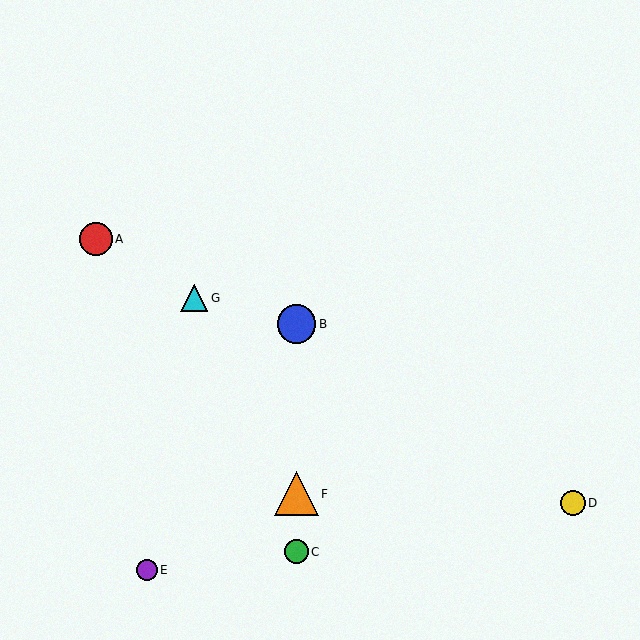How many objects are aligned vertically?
3 objects (B, C, F) are aligned vertically.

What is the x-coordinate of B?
Object B is at x≈297.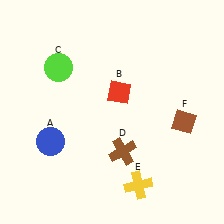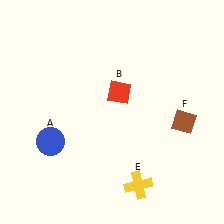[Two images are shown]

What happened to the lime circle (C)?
The lime circle (C) was removed in Image 2. It was in the top-left area of Image 1.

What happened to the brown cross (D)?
The brown cross (D) was removed in Image 2. It was in the bottom-right area of Image 1.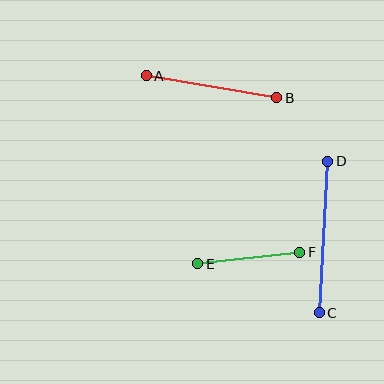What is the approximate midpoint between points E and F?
The midpoint is at approximately (249, 258) pixels.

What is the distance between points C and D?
The distance is approximately 152 pixels.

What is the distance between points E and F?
The distance is approximately 103 pixels.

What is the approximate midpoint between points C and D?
The midpoint is at approximately (323, 237) pixels.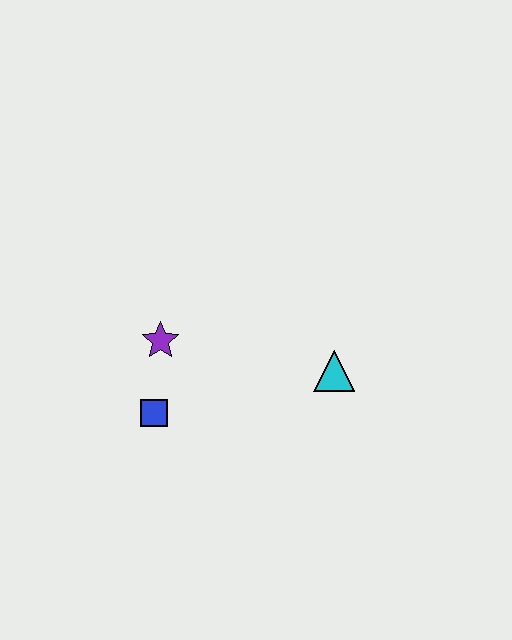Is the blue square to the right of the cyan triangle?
No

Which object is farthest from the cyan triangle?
The blue square is farthest from the cyan triangle.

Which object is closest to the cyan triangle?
The purple star is closest to the cyan triangle.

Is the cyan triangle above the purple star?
No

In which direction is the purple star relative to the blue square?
The purple star is above the blue square.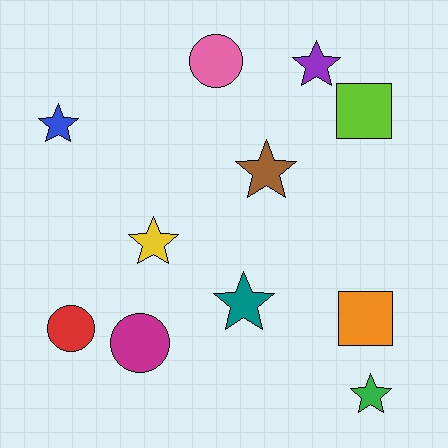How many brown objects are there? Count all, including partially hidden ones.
There is 1 brown object.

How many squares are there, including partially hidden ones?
There are 2 squares.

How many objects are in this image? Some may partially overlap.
There are 11 objects.